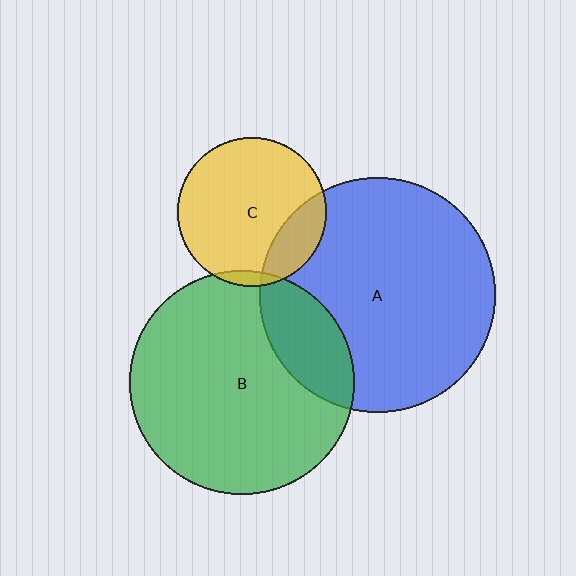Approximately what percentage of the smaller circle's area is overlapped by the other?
Approximately 20%.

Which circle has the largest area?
Circle A (blue).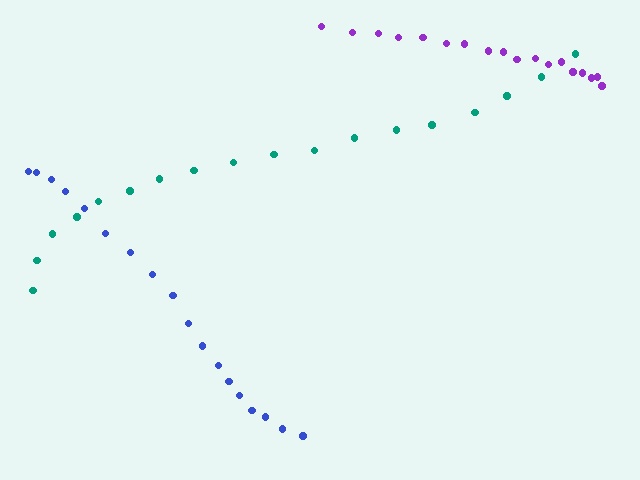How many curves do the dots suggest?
There are 3 distinct paths.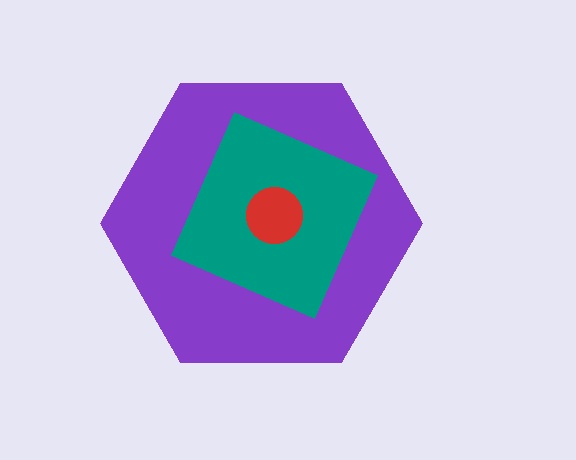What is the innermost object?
The red circle.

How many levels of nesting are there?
3.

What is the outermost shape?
The purple hexagon.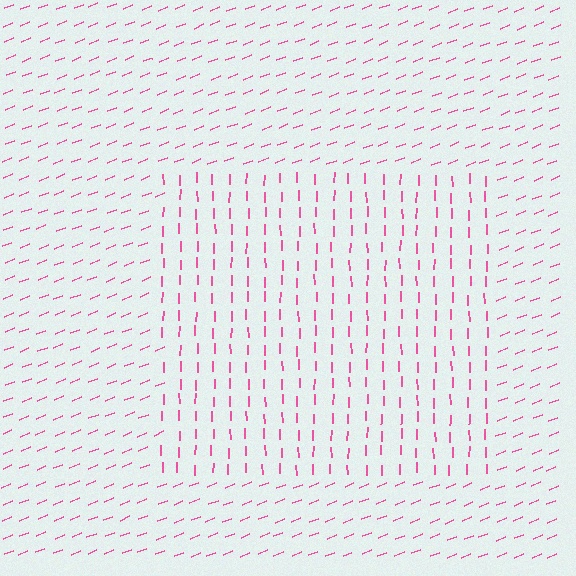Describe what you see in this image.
The image is filled with small pink line segments. A rectangle region in the image has lines oriented differently from the surrounding lines, creating a visible texture boundary.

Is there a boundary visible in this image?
Yes, there is a texture boundary formed by a change in line orientation.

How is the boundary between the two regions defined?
The boundary is defined purely by a change in line orientation (approximately 68 degrees difference). All lines are the same color and thickness.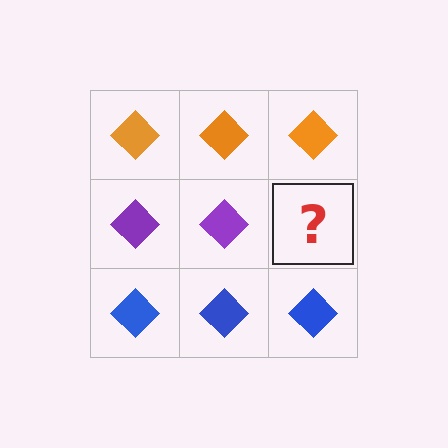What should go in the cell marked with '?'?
The missing cell should contain a purple diamond.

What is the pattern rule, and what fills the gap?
The rule is that each row has a consistent color. The gap should be filled with a purple diamond.